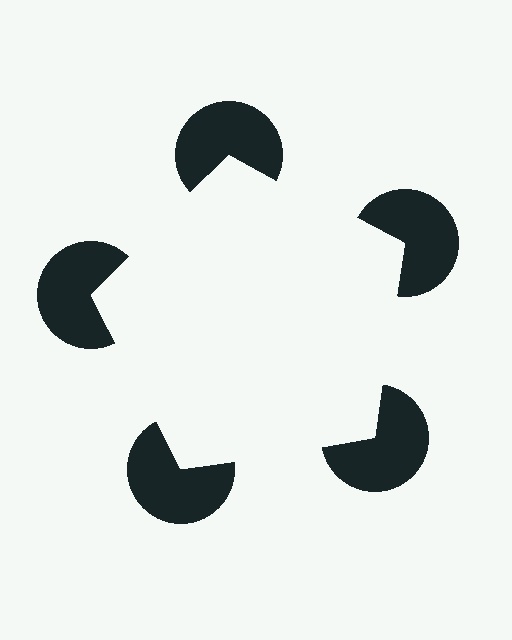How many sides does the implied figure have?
5 sides.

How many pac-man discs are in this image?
There are 5 — one at each vertex of the illusory pentagon.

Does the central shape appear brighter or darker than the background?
It typically appears slightly brighter than the background, even though no actual brightness change is drawn.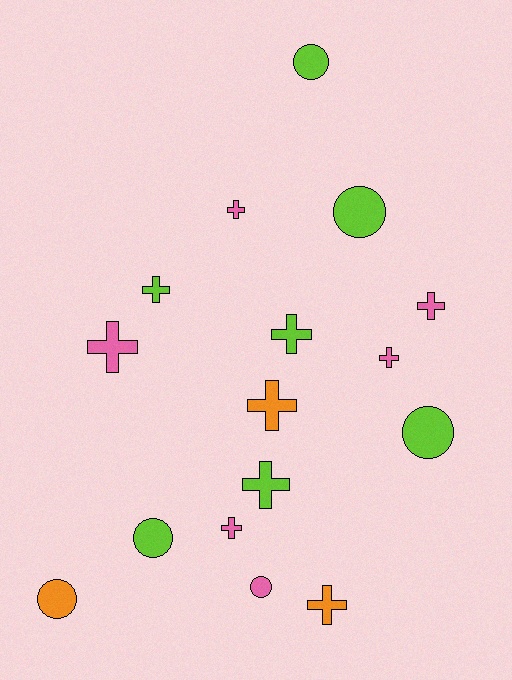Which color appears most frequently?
Lime, with 7 objects.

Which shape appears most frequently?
Cross, with 10 objects.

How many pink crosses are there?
There are 5 pink crosses.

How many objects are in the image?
There are 16 objects.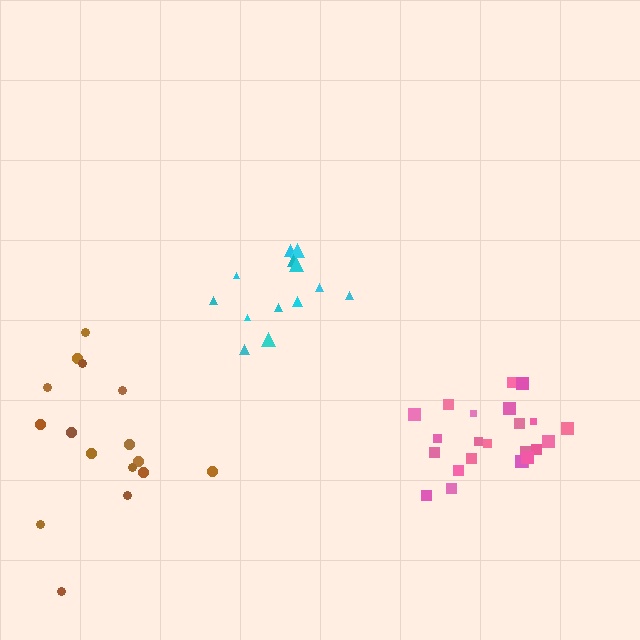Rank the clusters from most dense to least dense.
pink, cyan, brown.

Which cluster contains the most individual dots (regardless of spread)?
Pink (23).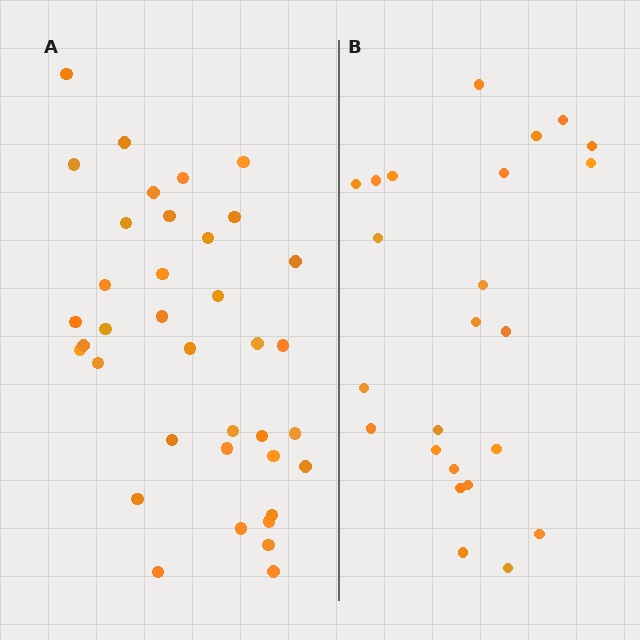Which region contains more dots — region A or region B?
Region A (the left region) has more dots.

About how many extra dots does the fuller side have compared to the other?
Region A has approximately 15 more dots than region B.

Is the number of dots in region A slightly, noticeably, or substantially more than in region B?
Region A has substantially more. The ratio is roughly 1.5 to 1.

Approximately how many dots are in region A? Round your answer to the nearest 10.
About 40 dots. (The exact count is 37, which rounds to 40.)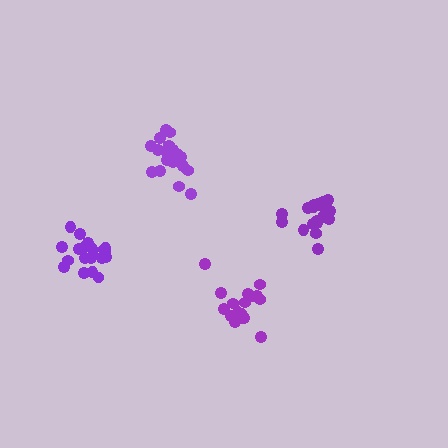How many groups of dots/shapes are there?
There are 4 groups.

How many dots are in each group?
Group 1: 20 dots, Group 2: 19 dots, Group 3: 17 dots, Group 4: 19 dots (75 total).